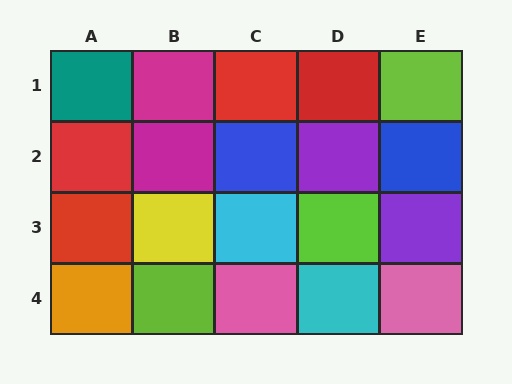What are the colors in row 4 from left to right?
Orange, lime, pink, cyan, pink.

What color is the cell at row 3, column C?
Cyan.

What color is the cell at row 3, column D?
Lime.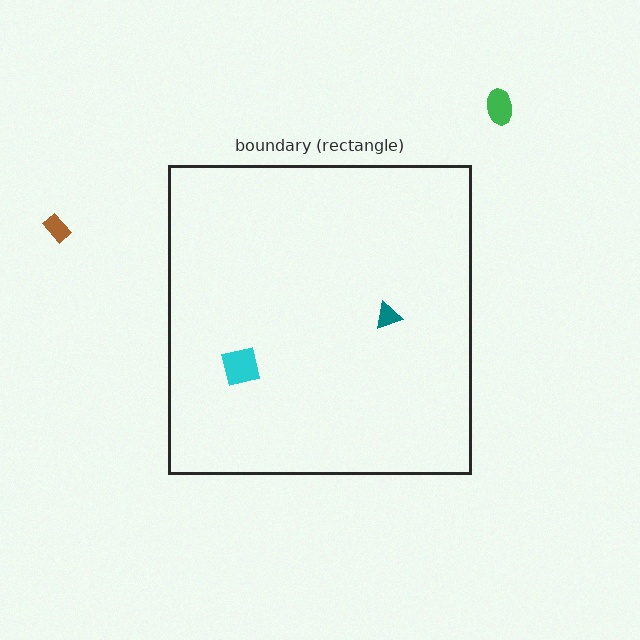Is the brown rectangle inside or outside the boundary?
Outside.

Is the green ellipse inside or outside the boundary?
Outside.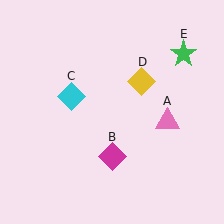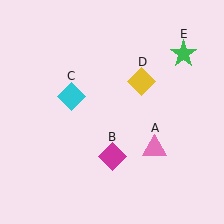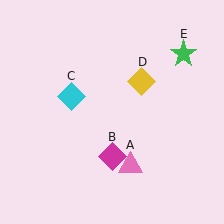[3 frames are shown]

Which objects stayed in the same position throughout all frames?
Magenta diamond (object B) and cyan diamond (object C) and yellow diamond (object D) and green star (object E) remained stationary.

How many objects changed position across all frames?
1 object changed position: pink triangle (object A).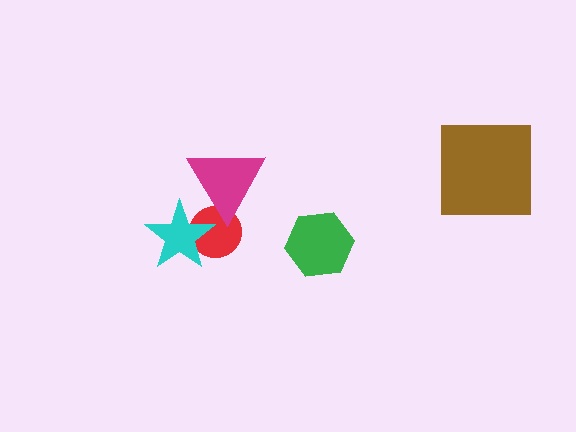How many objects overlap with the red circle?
2 objects overlap with the red circle.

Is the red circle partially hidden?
Yes, it is partially covered by another shape.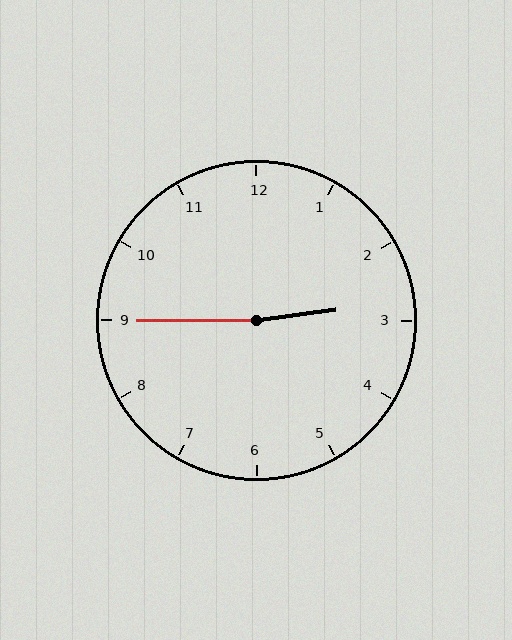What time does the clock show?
2:45.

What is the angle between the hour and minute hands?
Approximately 172 degrees.